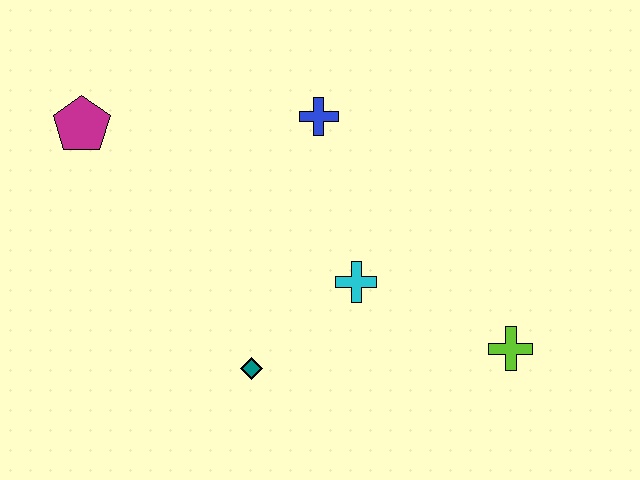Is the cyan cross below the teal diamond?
No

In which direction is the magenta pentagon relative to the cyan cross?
The magenta pentagon is to the left of the cyan cross.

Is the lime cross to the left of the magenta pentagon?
No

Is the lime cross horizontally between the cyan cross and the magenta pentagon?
No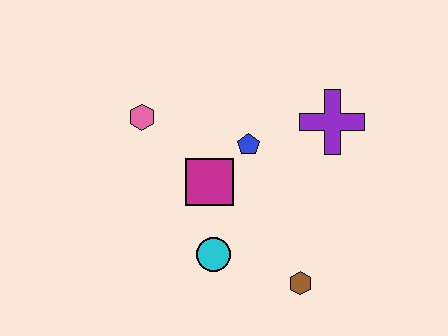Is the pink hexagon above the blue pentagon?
Yes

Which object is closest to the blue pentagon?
The magenta square is closest to the blue pentagon.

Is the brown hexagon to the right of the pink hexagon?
Yes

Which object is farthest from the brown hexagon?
The pink hexagon is farthest from the brown hexagon.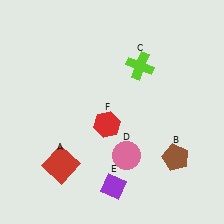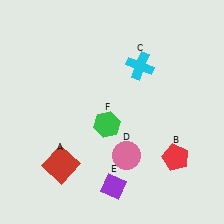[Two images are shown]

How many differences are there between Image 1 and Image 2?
There are 3 differences between the two images.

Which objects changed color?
B changed from brown to red. C changed from lime to cyan. F changed from red to green.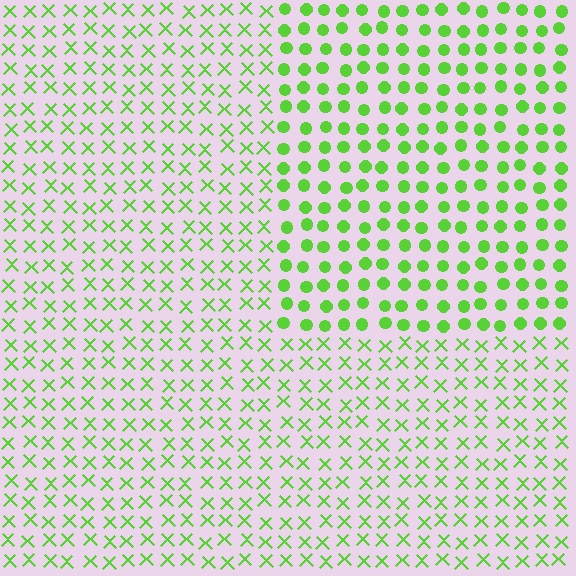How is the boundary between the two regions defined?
The boundary is defined by a change in element shape: circles inside vs. X marks outside. All elements share the same color and spacing.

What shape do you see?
I see a rectangle.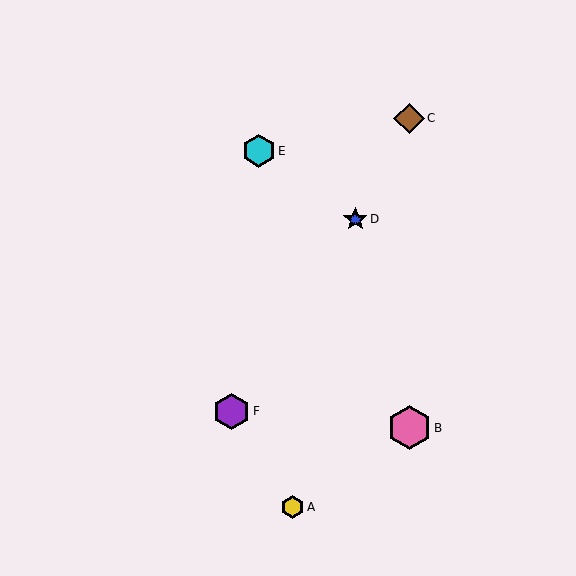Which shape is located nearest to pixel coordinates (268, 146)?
The cyan hexagon (labeled E) at (259, 151) is nearest to that location.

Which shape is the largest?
The pink hexagon (labeled B) is the largest.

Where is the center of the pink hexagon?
The center of the pink hexagon is at (409, 428).